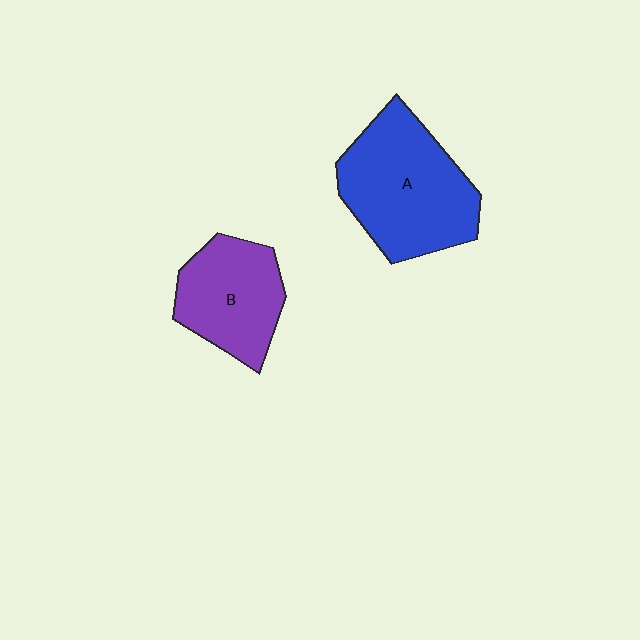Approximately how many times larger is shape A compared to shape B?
Approximately 1.4 times.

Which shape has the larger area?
Shape A (blue).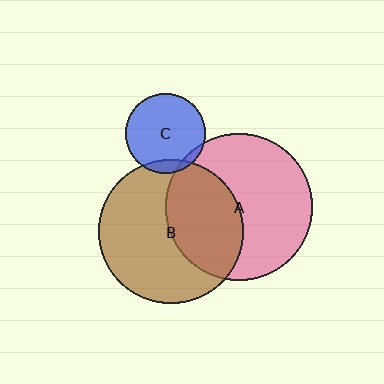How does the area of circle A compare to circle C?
Approximately 3.4 times.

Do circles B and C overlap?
Yes.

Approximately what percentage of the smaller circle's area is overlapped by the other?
Approximately 10%.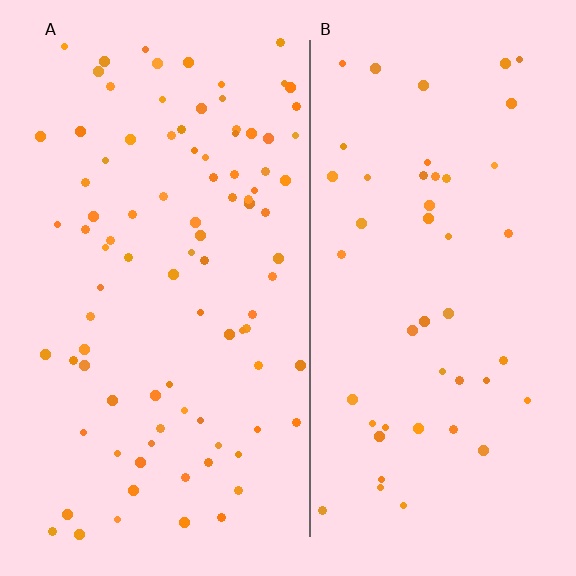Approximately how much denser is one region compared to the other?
Approximately 1.9× — region A over region B.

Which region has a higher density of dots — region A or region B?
A (the left).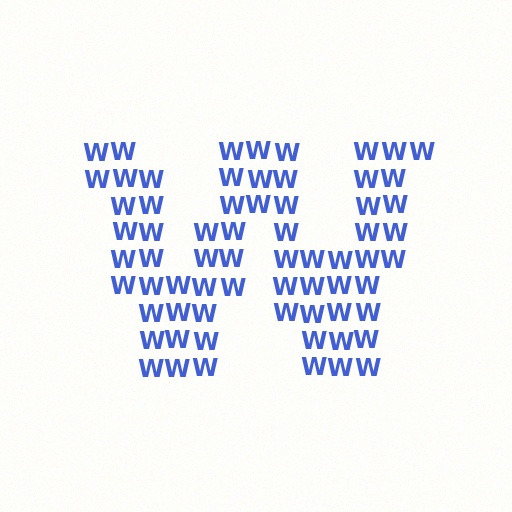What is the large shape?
The large shape is the letter W.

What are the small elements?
The small elements are letter W's.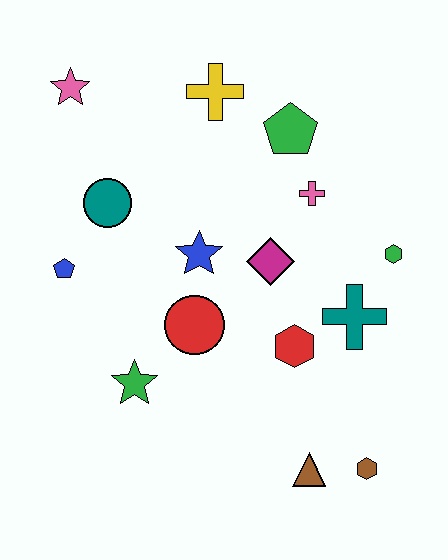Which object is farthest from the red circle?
The pink star is farthest from the red circle.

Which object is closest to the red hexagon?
The teal cross is closest to the red hexagon.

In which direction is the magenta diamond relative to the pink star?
The magenta diamond is to the right of the pink star.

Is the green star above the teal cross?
No